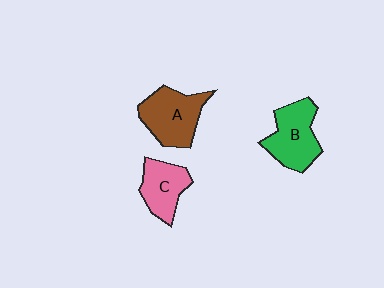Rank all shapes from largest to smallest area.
From largest to smallest: A (brown), B (green), C (pink).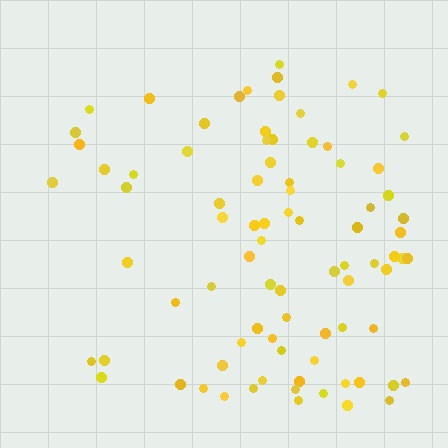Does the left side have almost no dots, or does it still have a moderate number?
Still a moderate number, just noticeably fewer than the right.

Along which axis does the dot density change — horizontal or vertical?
Horizontal.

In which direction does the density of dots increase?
From left to right, with the right side densest.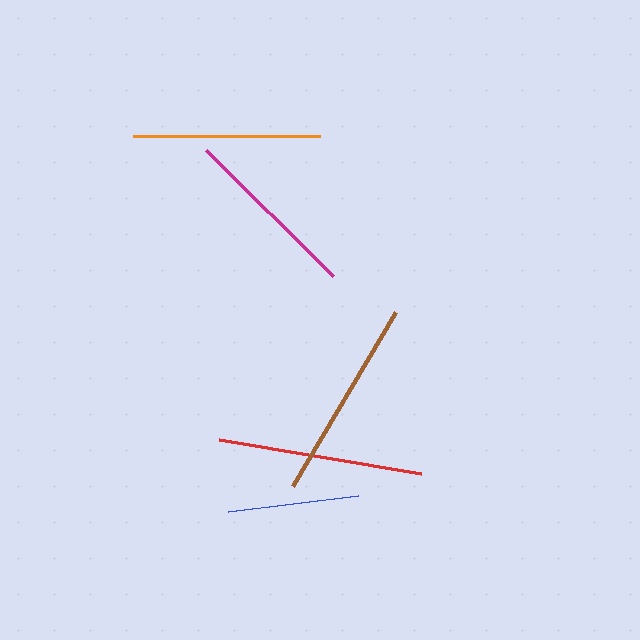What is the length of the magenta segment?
The magenta segment is approximately 179 pixels long.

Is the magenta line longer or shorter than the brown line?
The brown line is longer than the magenta line.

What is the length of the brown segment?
The brown segment is approximately 203 pixels long.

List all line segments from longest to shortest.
From longest to shortest: red, brown, orange, magenta, blue.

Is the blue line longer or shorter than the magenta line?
The magenta line is longer than the blue line.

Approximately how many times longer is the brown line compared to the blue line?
The brown line is approximately 1.6 times the length of the blue line.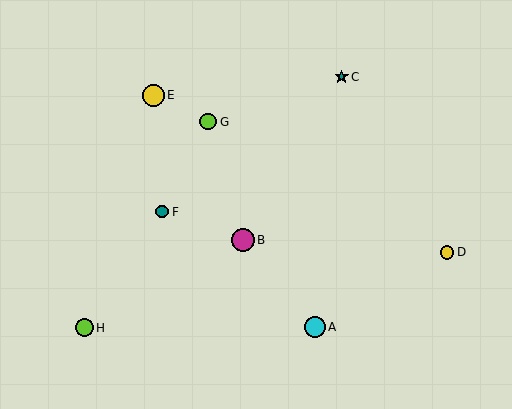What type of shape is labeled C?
Shape C is a teal star.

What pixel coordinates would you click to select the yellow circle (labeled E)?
Click at (153, 95) to select the yellow circle E.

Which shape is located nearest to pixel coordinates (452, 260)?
The yellow circle (labeled D) at (447, 252) is nearest to that location.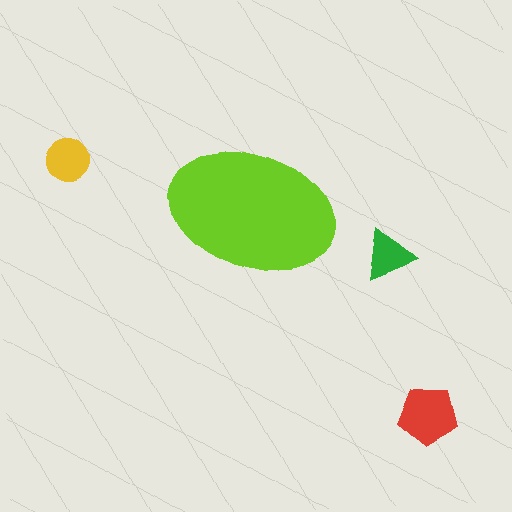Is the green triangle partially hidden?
No, the green triangle is fully visible.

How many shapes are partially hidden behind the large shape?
0 shapes are partially hidden.